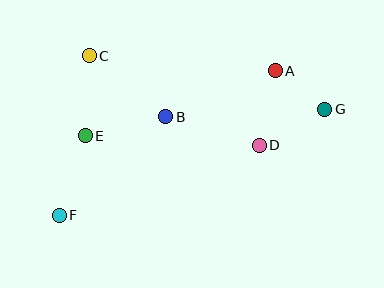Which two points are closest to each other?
Points A and G are closest to each other.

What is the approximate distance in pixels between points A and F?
The distance between A and F is approximately 260 pixels.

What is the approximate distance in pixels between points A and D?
The distance between A and D is approximately 76 pixels.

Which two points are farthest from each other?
Points F and G are farthest from each other.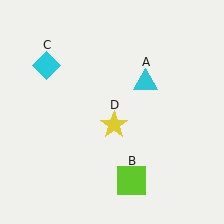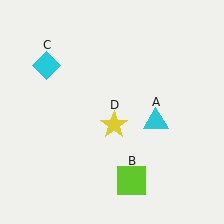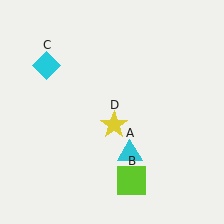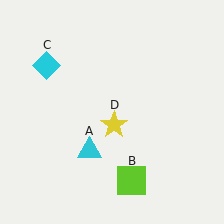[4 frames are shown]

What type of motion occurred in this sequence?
The cyan triangle (object A) rotated clockwise around the center of the scene.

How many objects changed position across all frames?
1 object changed position: cyan triangle (object A).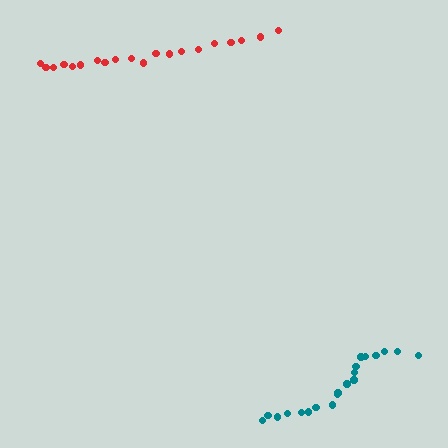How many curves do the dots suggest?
There are 2 distinct paths.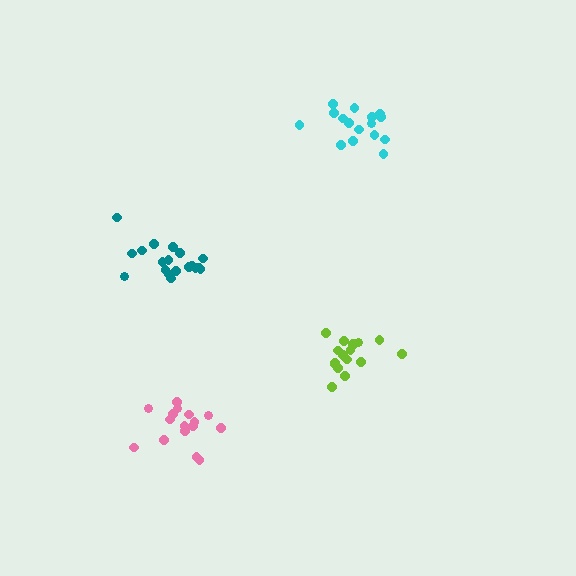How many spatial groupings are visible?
There are 4 spatial groupings.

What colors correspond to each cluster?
The clusters are colored: pink, teal, lime, cyan.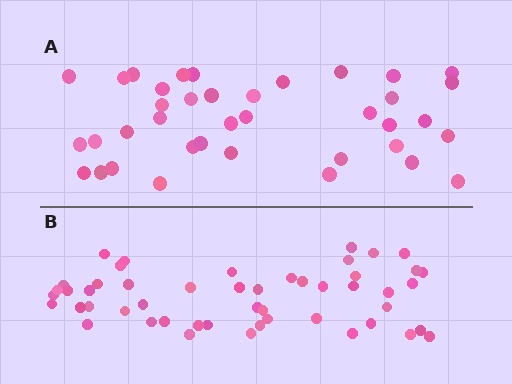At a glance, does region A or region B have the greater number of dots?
Region B (the bottom region) has more dots.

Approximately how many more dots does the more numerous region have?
Region B has roughly 12 or so more dots than region A.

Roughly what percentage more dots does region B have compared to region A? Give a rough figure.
About 30% more.